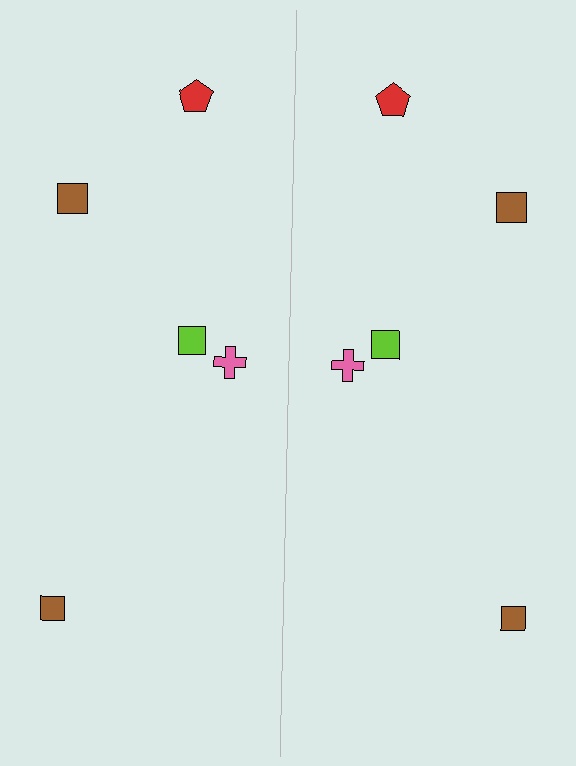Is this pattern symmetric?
Yes, this pattern has bilateral (reflection) symmetry.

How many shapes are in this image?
There are 10 shapes in this image.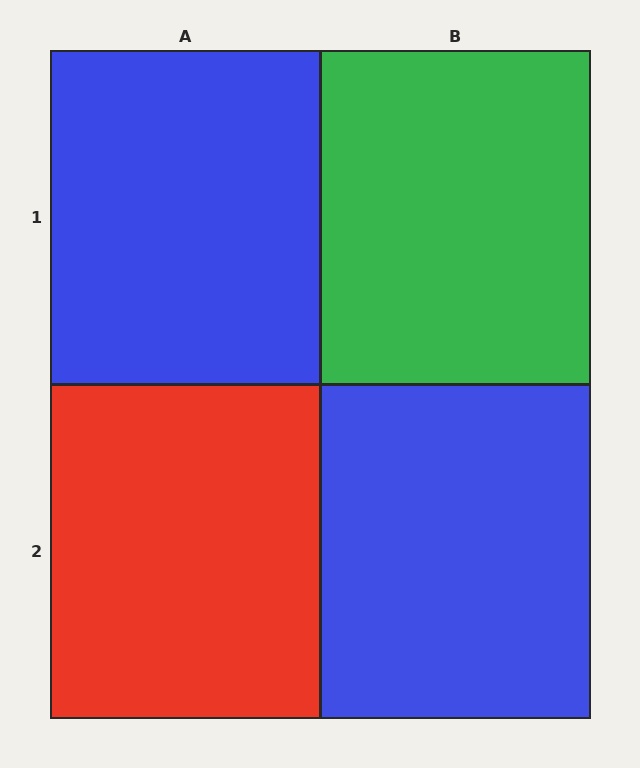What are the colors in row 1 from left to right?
Blue, green.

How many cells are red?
1 cell is red.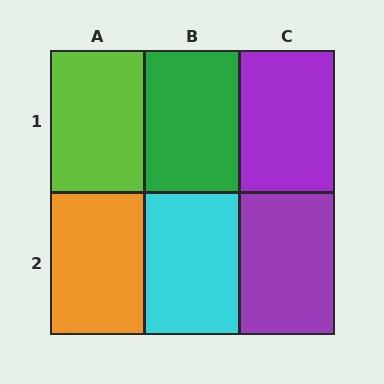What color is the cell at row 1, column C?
Purple.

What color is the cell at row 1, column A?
Lime.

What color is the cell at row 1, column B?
Green.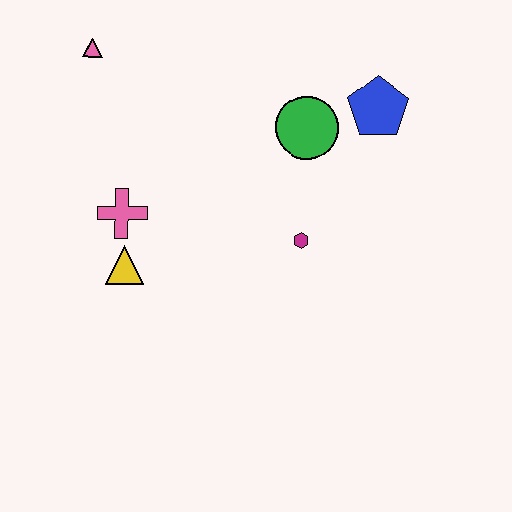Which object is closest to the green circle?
The blue pentagon is closest to the green circle.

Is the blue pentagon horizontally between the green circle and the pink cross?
No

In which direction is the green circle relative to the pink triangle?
The green circle is to the right of the pink triangle.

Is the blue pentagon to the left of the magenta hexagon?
No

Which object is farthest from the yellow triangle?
The blue pentagon is farthest from the yellow triangle.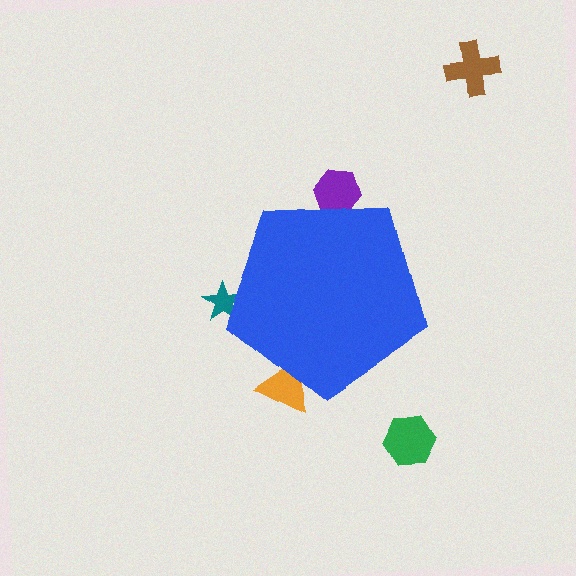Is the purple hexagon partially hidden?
Yes, the purple hexagon is partially hidden behind the blue pentagon.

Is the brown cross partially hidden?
No, the brown cross is fully visible.